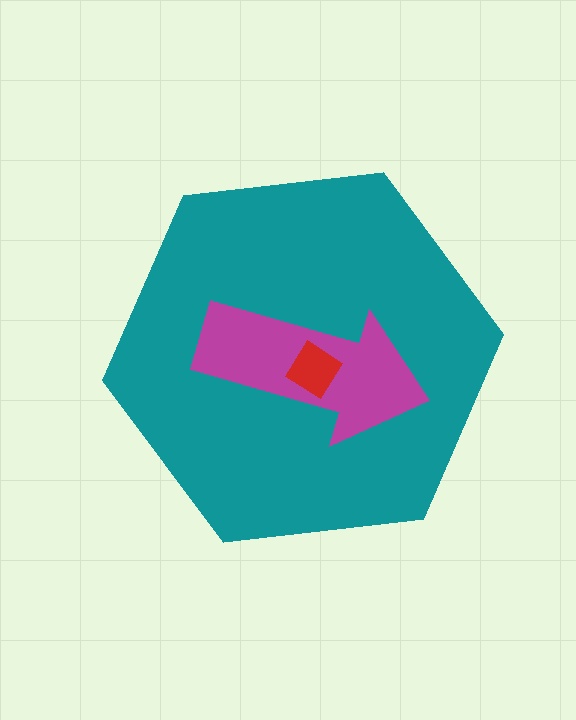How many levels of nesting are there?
3.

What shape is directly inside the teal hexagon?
The magenta arrow.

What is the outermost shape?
The teal hexagon.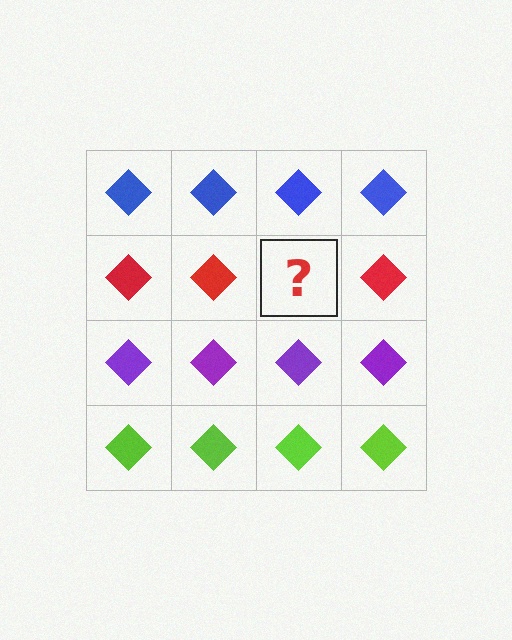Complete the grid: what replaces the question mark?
The question mark should be replaced with a red diamond.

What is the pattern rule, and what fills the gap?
The rule is that each row has a consistent color. The gap should be filled with a red diamond.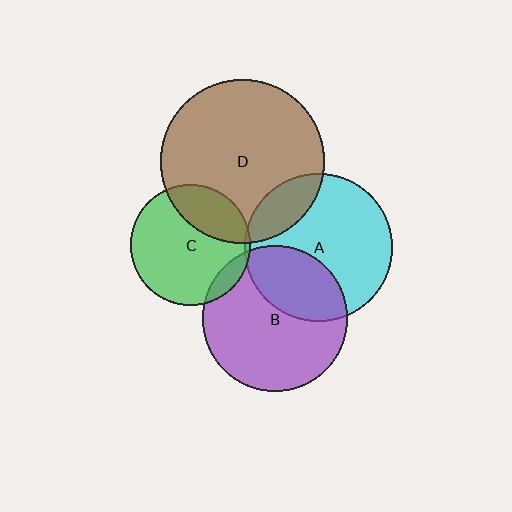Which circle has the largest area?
Circle D (brown).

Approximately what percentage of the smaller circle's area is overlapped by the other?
Approximately 25%.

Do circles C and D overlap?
Yes.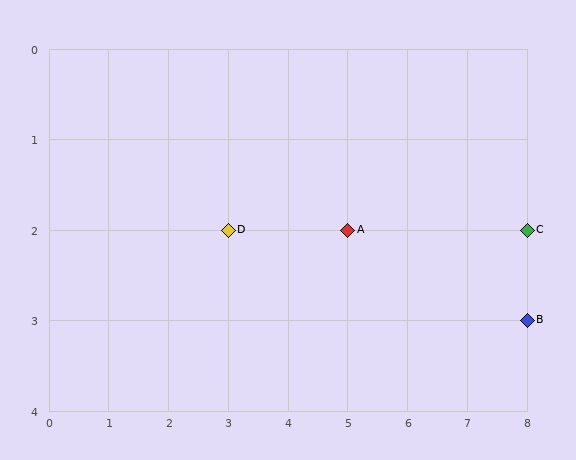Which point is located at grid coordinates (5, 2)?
Point A is at (5, 2).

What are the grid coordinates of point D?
Point D is at grid coordinates (3, 2).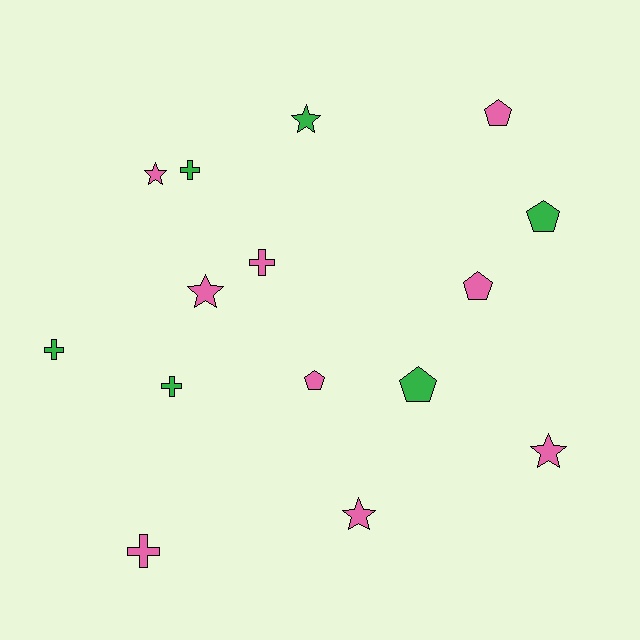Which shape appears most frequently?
Star, with 5 objects.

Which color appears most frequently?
Pink, with 9 objects.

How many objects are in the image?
There are 15 objects.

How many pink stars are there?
There are 4 pink stars.